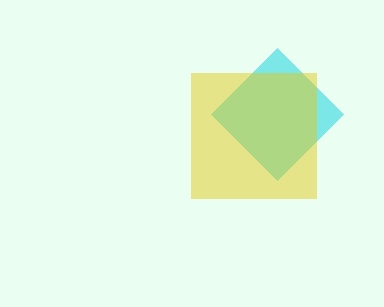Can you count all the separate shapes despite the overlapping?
Yes, there are 2 separate shapes.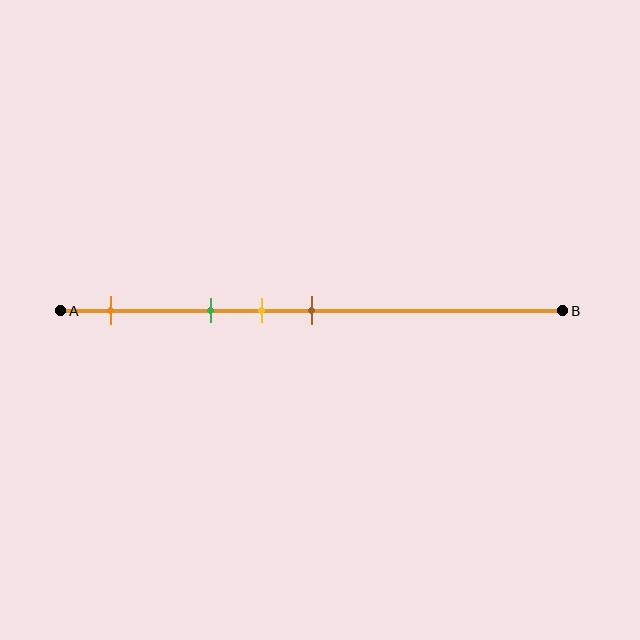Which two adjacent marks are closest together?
The yellow and brown marks are the closest adjacent pair.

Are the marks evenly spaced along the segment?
No, the marks are not evenly spaced.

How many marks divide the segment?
There are 4 marks dividing the segment.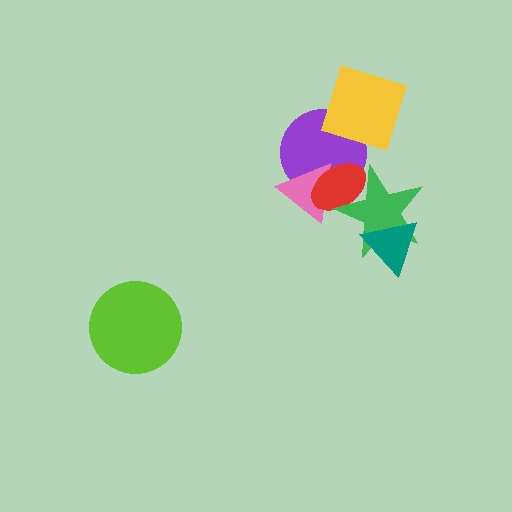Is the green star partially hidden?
Yes, it is partially covered by another shape.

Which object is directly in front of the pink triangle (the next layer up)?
The red ellipse is directly in front of the pink triangle.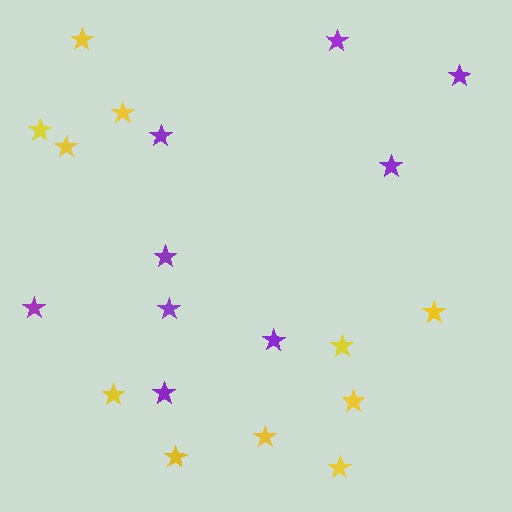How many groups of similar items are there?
There are 2 groups: one group of purple stars (9) and one group of yellow stars (11).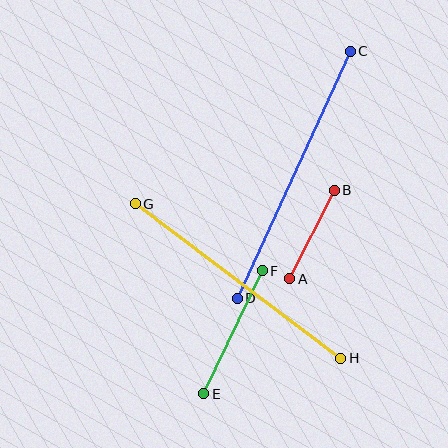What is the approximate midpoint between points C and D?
The midpoint is at approximately (294, 175) pixels.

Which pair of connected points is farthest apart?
Points C and D are farthest apart.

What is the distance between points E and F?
The distance is approximately 136 pixels.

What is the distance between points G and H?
The distance is approximately 257 pixels.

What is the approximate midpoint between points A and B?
The midpoint is at approximately (312, 235) pixels.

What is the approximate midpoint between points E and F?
The midpoint is at approximately (233, 332) pixels.